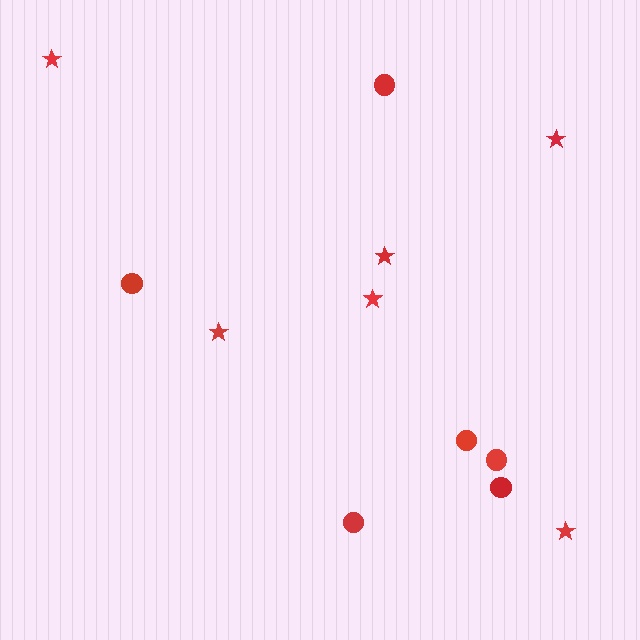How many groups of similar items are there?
There are 2 groups: one group of stars (6) and one group of circles (6).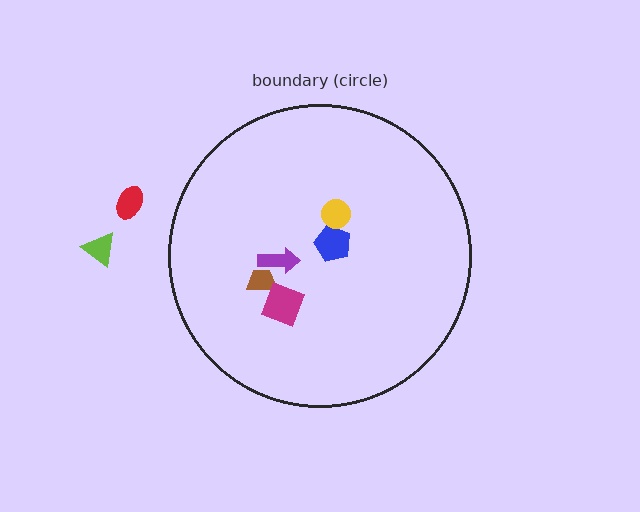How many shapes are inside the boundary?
5 inside, 2 outside.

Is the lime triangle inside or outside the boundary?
Outside.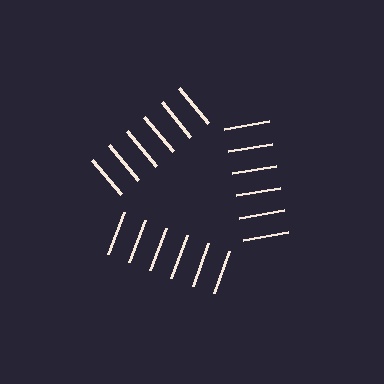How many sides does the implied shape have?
3 sides — the line-ends trace a triangle.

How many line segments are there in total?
18 — 6 along each of the 3 edges.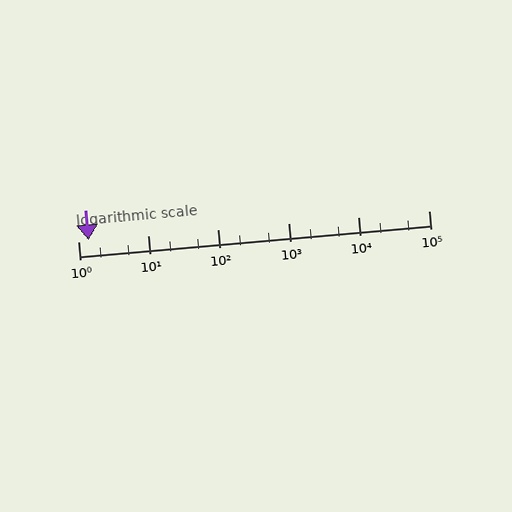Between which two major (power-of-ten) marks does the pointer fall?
The pointer is between 1 and 10.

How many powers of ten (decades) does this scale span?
The scale spans 5 decades, from 1 to 100000.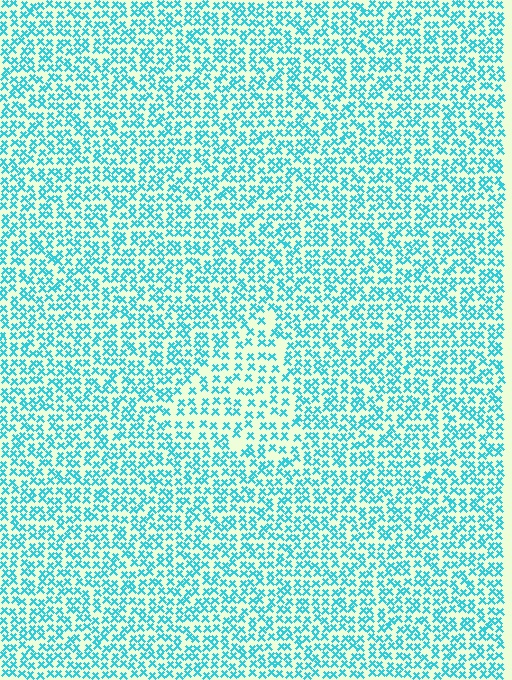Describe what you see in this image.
The image contains small cyan elements arranged at two different densities. A triangle-shaped region is visible where the elements are less densely packed than the surrounding area.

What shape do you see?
I see a triangle.